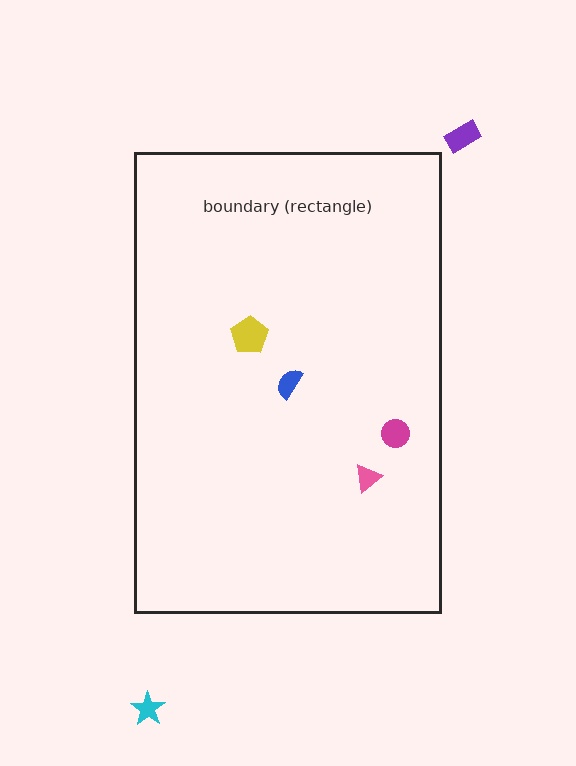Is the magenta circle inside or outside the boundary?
Inside.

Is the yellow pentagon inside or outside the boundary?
Inside.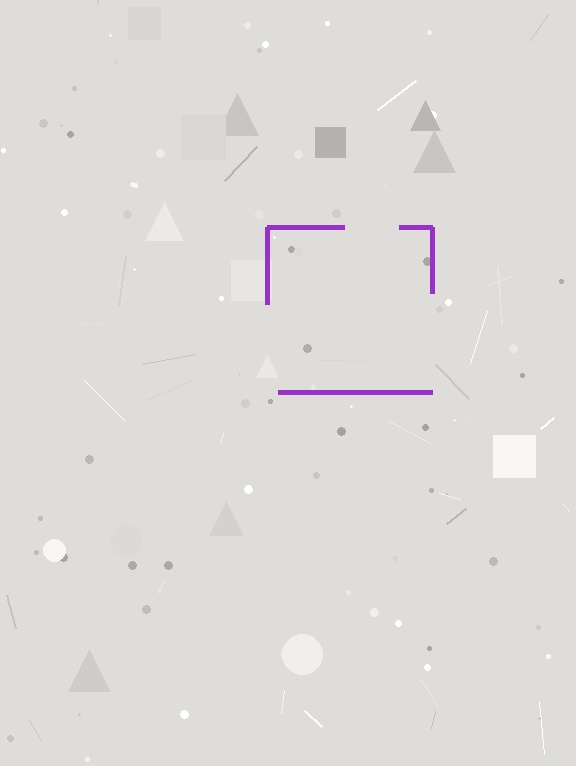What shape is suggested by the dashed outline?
The dashed outline suggests a square.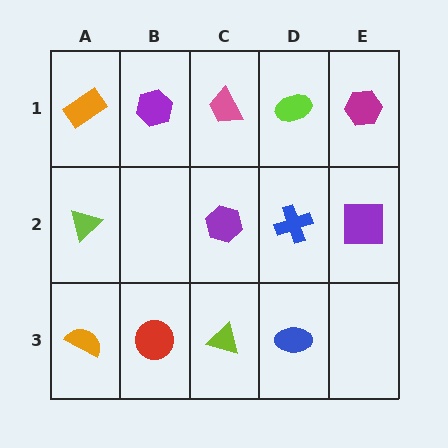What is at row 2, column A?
A lime triangle.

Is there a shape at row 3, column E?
No, that cell is empty.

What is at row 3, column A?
An orange semicircle.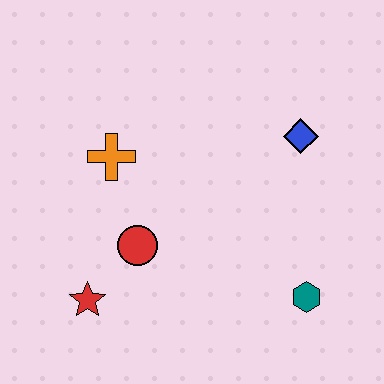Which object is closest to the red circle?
The red star is closest to the red circle.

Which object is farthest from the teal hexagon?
The orange cross is farthest from the teal hexagon.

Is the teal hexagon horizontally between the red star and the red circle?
No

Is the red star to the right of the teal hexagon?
No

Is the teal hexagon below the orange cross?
Yes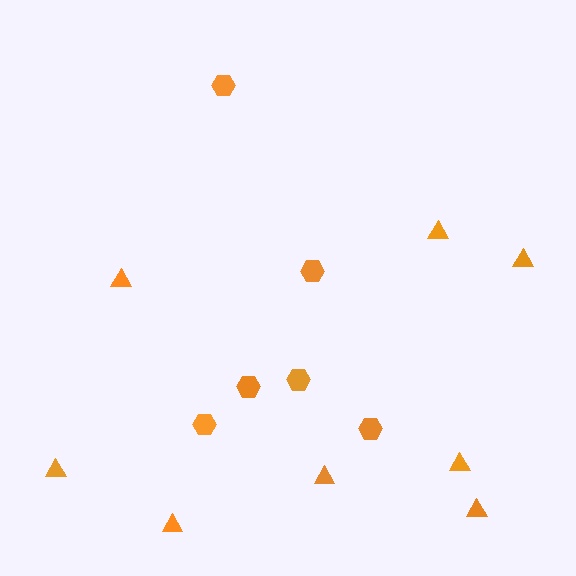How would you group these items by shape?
There are 2 groups: one group of hexagons (6) and one group of triangles (8).